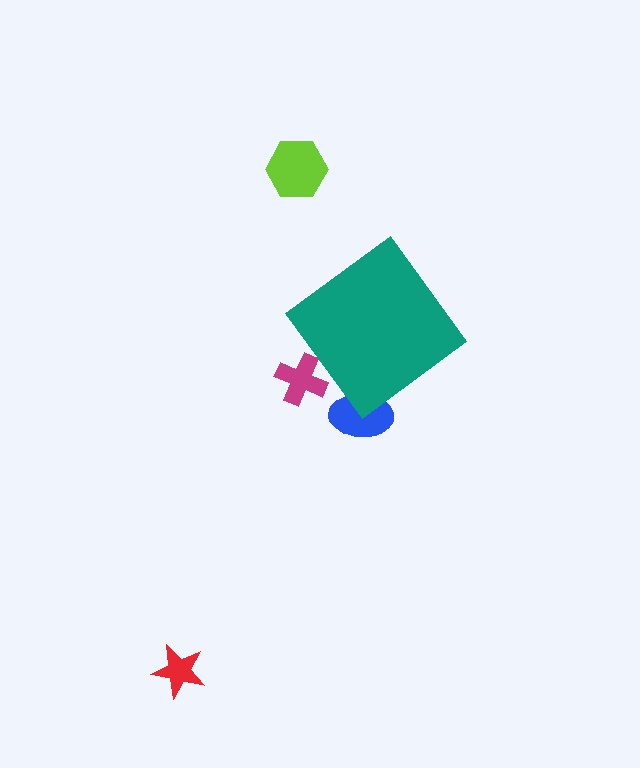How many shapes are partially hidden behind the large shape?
2 shapes are partially hidden.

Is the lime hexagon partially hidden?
No, the lime hexagon is fully visible.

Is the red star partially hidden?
No, the red star is fully visible.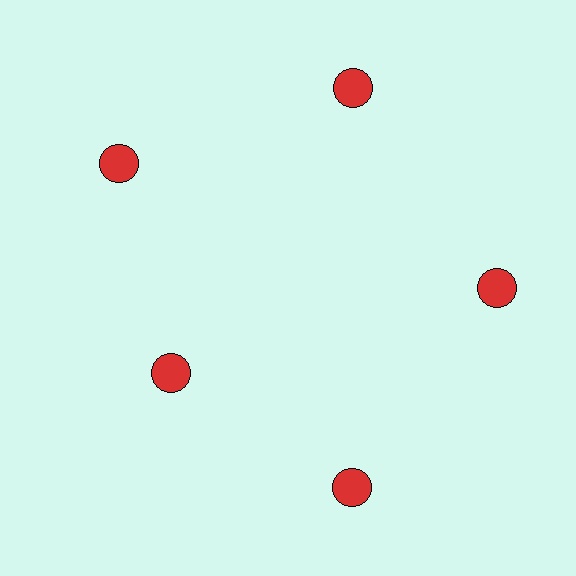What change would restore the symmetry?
The symmetry would be restored by moving it outward, back onto the ring so that all 5 circles sit at equal angles and equal distance from the center.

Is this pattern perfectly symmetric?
No. The 5 red circles are arranged in a ring, but one element near the 8 o'clock position is pulled inward toward the center, breaking the 5-fold rotational symmetry.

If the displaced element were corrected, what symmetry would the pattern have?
It would have 5-fold rotational symmetry — the pattern would map onto itself every 72 degrees.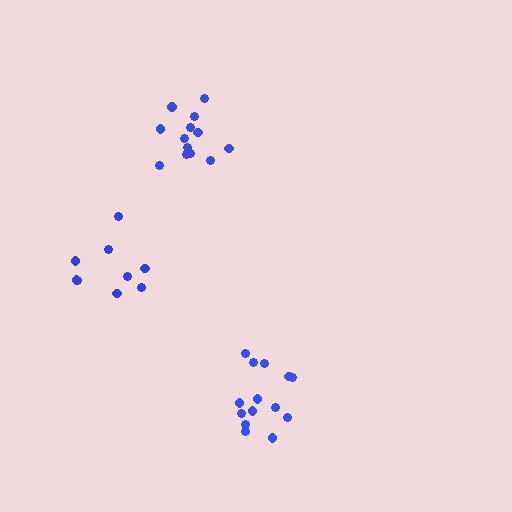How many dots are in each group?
Group 1: 14 dots, Group 2: 13 dots, Group 3: 9 dots (36 total).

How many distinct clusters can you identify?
There are 3 distinct clusters.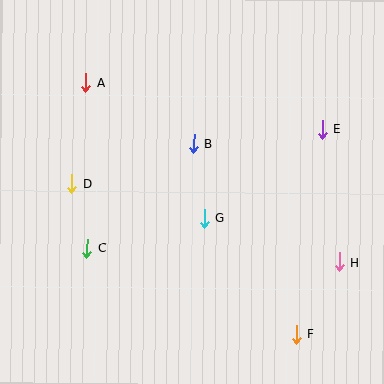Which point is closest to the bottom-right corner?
Point F is closest to the bottom-right corner.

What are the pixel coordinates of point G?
Point G is at (204, 219).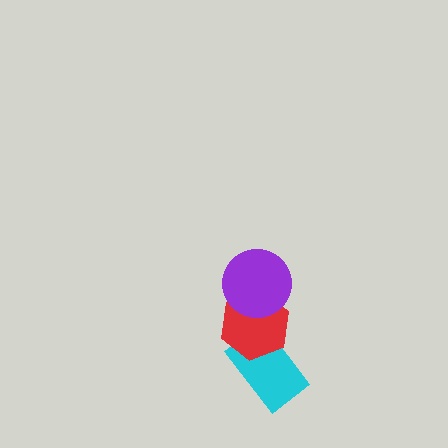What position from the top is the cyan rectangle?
The cyan rectangle is 3rd from the top.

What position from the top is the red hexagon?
The red hexagon is 2nd from the top.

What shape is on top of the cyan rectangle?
The red hexagon is on top of the cyan rectangle.